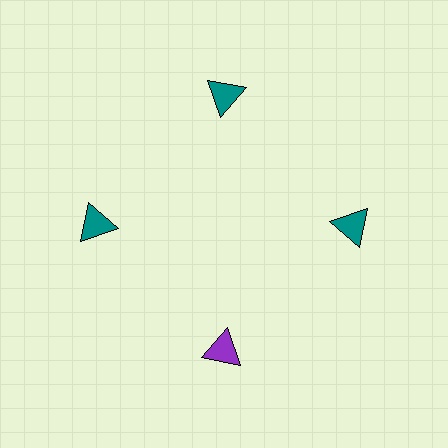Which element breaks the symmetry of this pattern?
The purple triangle at roughly the 6 o'clock position breaks the symmetry. All other shapes are teal triangles.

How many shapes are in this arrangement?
There are 4 shapes arranged in a ring pattern.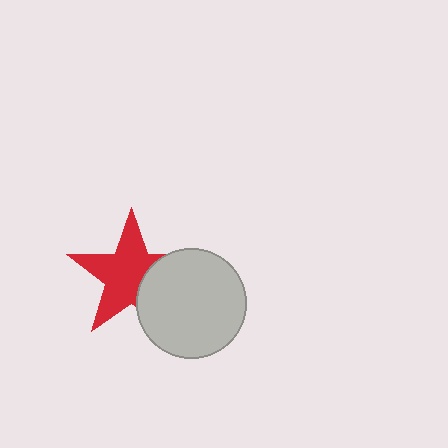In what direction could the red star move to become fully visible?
The red star could move left. That would shift it out from behind the light gray circle entirely.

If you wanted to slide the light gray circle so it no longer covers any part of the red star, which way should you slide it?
Slide it right — that is the most direct way to separate the two shapes.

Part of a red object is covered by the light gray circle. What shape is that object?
It is a star.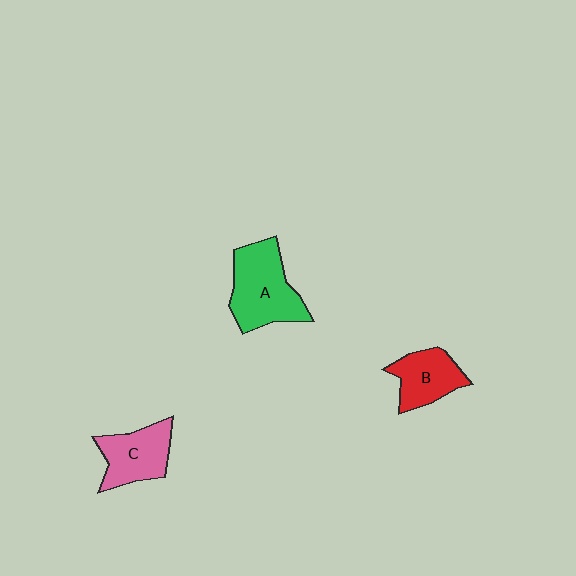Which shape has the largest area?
Shape A (green).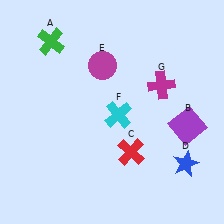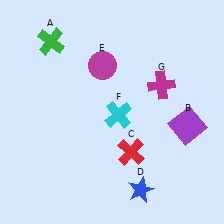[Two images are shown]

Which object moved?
The blue star (D) moved left.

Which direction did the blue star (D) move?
The blue star (D) moved left.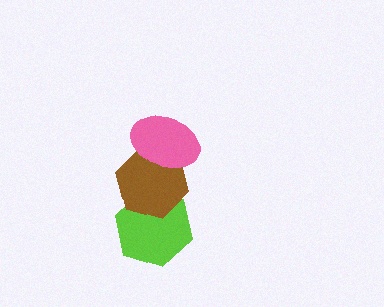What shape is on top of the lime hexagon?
The brown hexagon is on top of the lime hexagon.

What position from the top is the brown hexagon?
The brown hexagon is 2nd from the top.